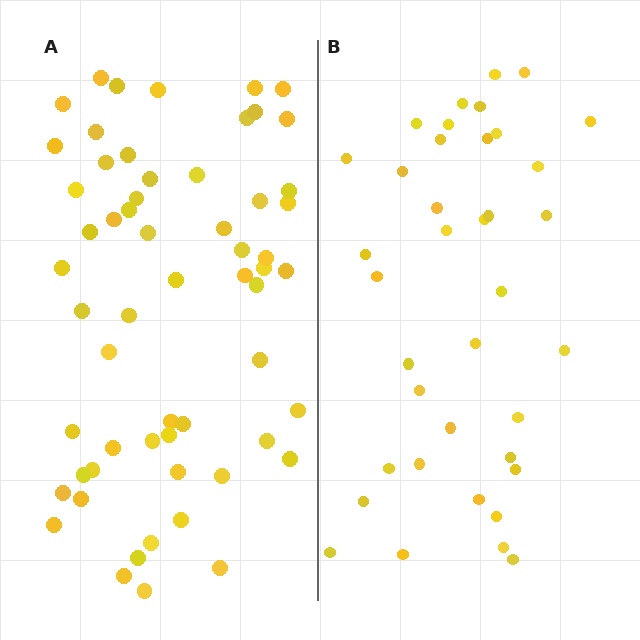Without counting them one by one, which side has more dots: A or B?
Region A (the left region) has more dots.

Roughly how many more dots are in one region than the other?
Region A has approximately 20 more dots than region B.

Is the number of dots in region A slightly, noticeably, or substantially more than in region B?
Region A has substantially more. The ratio is roughly 1.6 to 1.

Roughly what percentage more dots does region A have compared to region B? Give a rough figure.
About 55% more.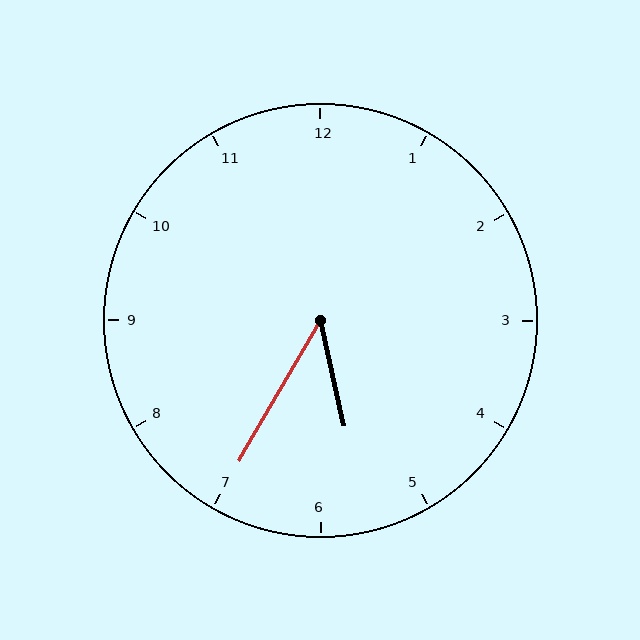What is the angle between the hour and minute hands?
Approximately 42 degrees.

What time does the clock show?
5:35.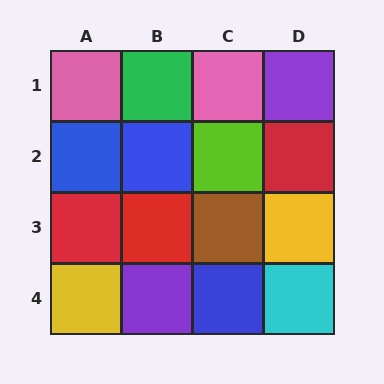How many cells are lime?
1 cell is lime.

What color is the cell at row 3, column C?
Brown.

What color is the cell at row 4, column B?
Purple.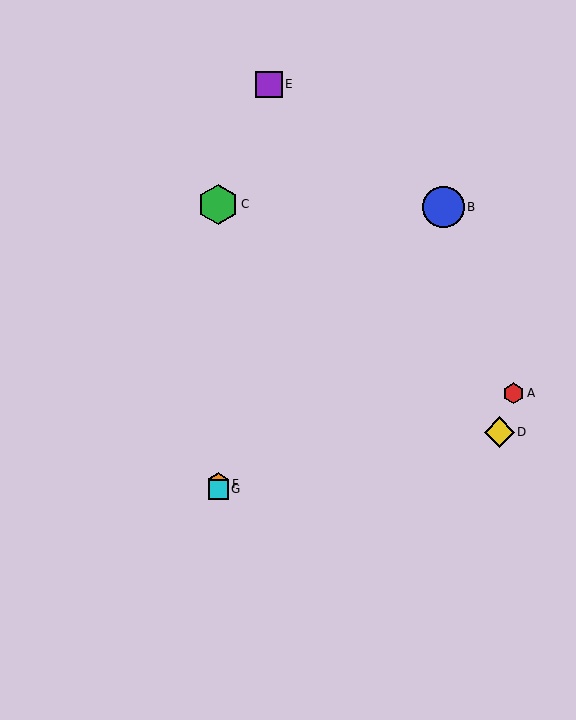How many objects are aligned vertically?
3 objects (C, F, G) are aligned vertically.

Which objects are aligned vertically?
Objects C, F, G are aligned vertically.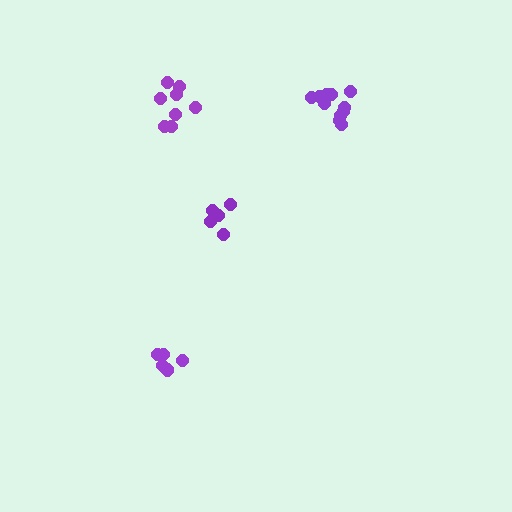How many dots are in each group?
Group 1: 11 dots, Group 2: 6 dots, Group 3: 5 dots, Group 4: 8 dots (30 total).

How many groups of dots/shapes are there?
There are 4 groups.